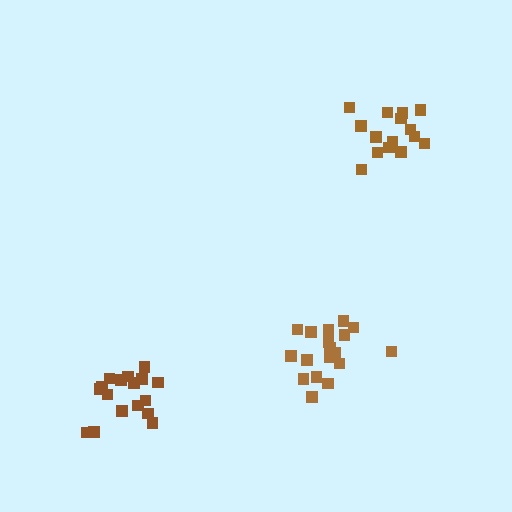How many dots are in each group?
Group 1: 19 dots, Group 2: 15 dots, Group 3: 17 dots (51 total).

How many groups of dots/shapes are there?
There are 3 groups.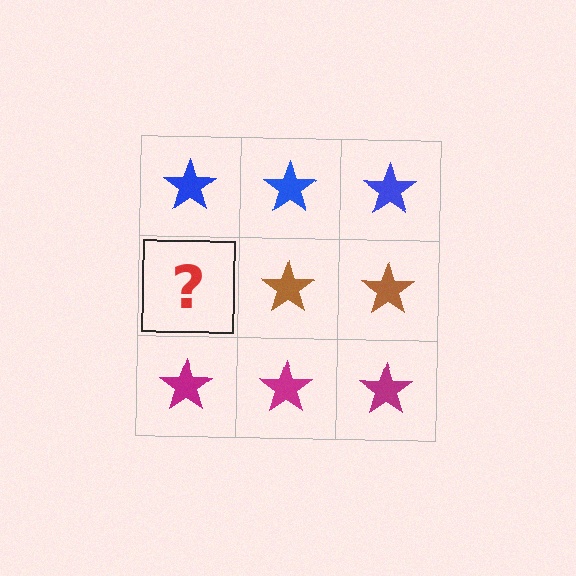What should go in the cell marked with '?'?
The missing cell should contain a brown star.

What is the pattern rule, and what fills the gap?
The rule is that each row has a consistent color. The gap should be filled with a brown star.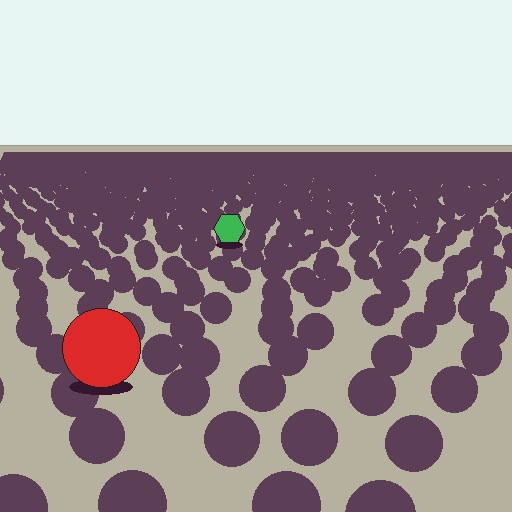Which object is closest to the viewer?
The red circle is closest. The texture marks near it are larger and more spread out.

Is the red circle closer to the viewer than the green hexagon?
Yes. The red circle is closer — you can tell from the texture gradient: the ground texture is coarser near it.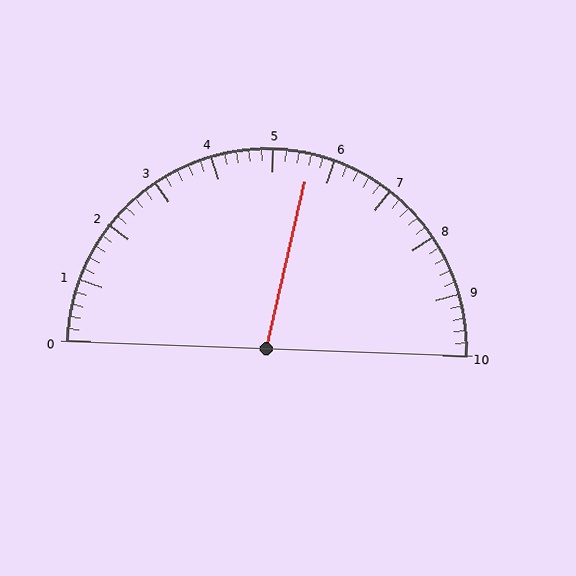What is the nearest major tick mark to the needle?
The nearest major tick mark is 6.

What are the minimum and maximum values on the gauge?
The gauge ranges from 0 to 10.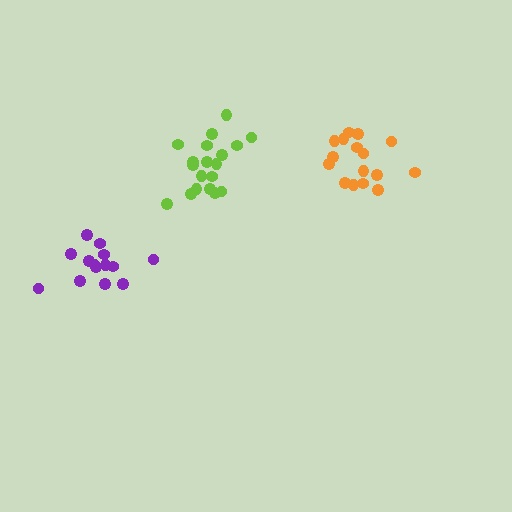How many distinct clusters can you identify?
There are 3 distinct clusters.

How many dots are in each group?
Group 1: 16 dots, Group 2: 19 dots, Group 3: 14 dots (49 total).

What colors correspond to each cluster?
The clusters are colored: orange, lime, purple.